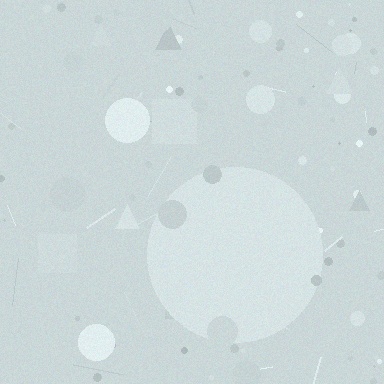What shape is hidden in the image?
A circle is hidden in the image.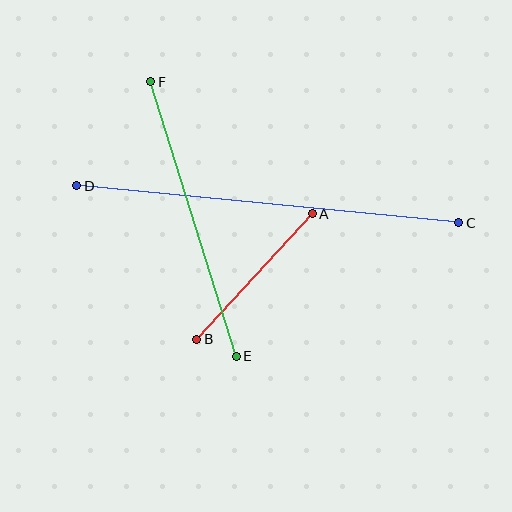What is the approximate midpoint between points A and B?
The midpoint is at approximately (255, 277) pixels.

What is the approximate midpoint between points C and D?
The midpoint is at approximately (268, 204) pixels.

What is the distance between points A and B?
The distance is approximately 171 pixels.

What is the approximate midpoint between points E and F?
The midpoint is at approximately (194, 219) pixels.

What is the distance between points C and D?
The distance is approximately 384 pixels.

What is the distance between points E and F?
The distance is approximately 287 pixels.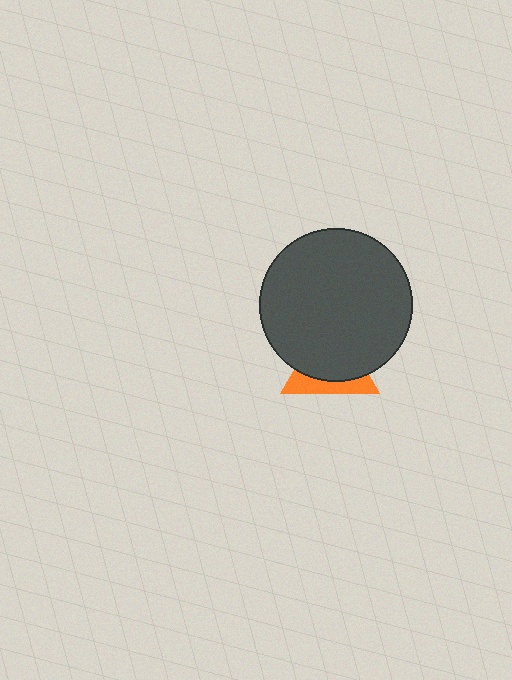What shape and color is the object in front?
The object in front is a dark gray circle.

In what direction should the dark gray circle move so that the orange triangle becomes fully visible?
The dark gray circle should move up. That is the shortest direction to clear the overlap and leave the orange triangle fully visible.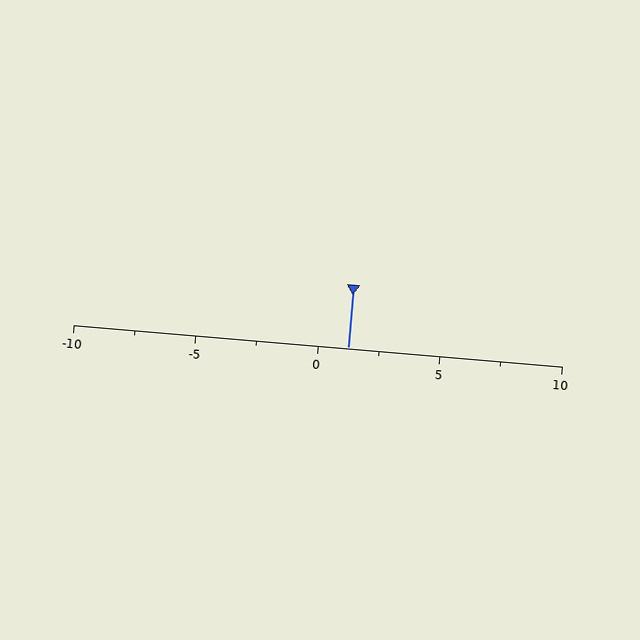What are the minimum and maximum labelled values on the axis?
The axis runs from -10 to 10.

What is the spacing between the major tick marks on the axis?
The major ticks are spaced 5 apart.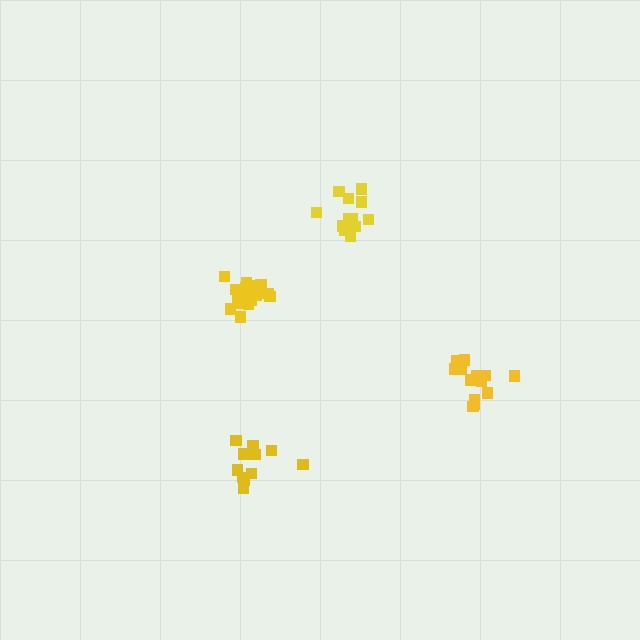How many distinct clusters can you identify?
There are 4 distinct clusters.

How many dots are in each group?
Group 1: 17 dots, Group 2: 11 dots, Group 3: 13 dots, Group 4: 14 dots (55 total).